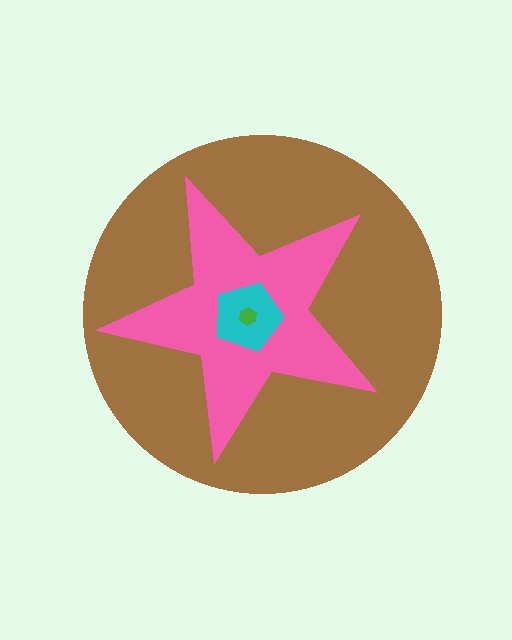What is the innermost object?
The green hexagon.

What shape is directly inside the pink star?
The cyan pentagon.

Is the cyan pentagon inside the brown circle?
Yes.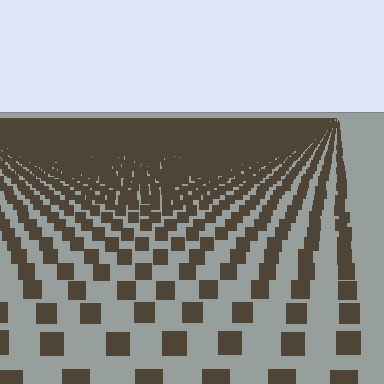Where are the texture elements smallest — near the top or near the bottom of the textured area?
Near the top.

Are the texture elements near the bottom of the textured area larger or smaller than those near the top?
Larger. Near the bottom, elements are closer to the viewer and appear at a bigger on-screen size.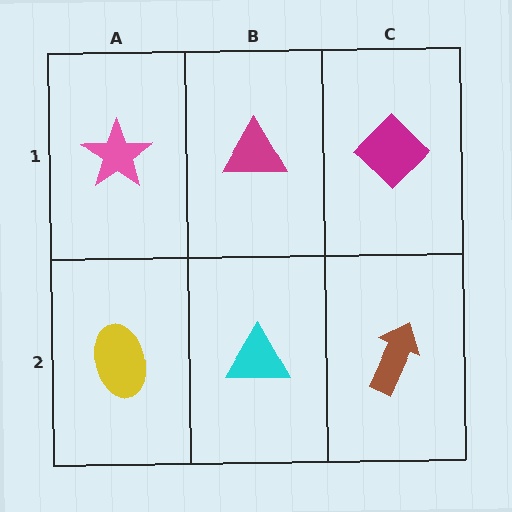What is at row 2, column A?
A yellow ellipse.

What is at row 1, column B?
A magenta triangle.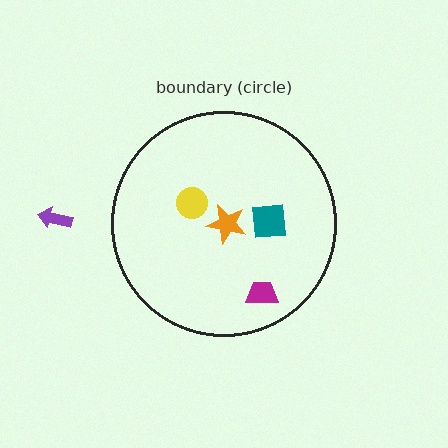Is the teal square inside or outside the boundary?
Inside.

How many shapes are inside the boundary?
4 inside, 1 outside.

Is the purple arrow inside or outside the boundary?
Outside.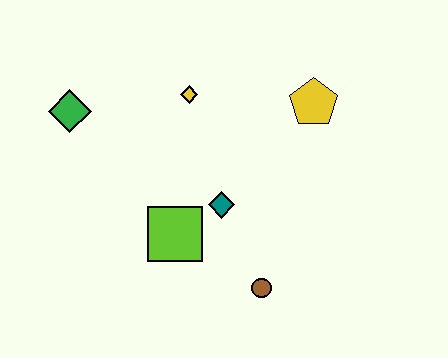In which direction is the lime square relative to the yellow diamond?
The lime square is below the yellow diamond.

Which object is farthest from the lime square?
The yellow pentagon is farthest from the lime square.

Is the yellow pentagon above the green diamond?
Yes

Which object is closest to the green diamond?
The yellow diamond is closest to the green diamond.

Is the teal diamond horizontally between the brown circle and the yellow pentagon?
No